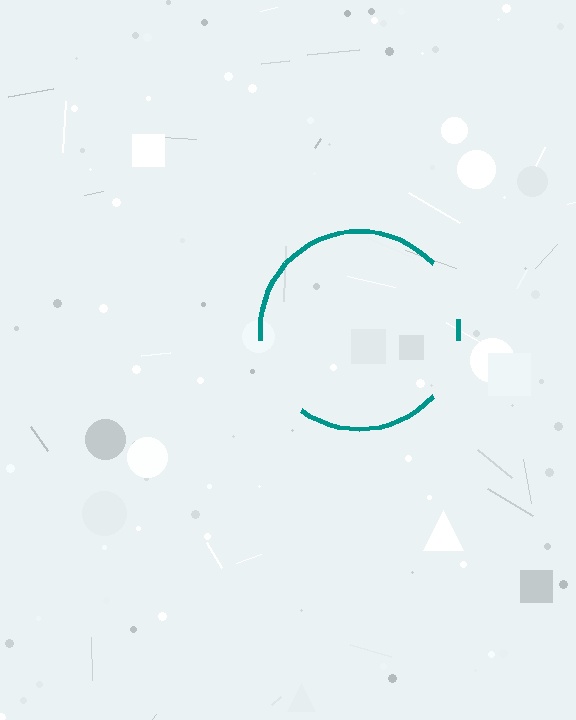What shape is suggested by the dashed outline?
The dashed outline suggests a circle.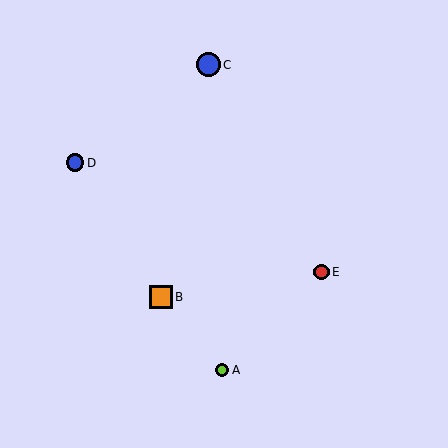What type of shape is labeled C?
Shape C is a blue circle.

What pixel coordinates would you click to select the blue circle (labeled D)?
Click at (75, 163) to select the blue circle D.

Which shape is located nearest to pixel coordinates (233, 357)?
The lime circle (labeled A) at (222, 370) is nearest to that location.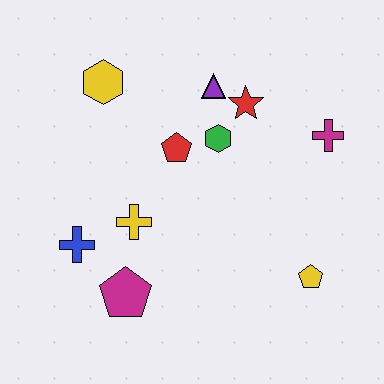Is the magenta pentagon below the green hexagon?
Yes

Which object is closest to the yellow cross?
The blue cross is closest to the yellow cross.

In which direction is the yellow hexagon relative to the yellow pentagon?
The yellow hexagon is to the left of the yellow pentagon.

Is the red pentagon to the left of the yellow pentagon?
Yes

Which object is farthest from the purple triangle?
The magenta pentagon is farthest from the purple triangle.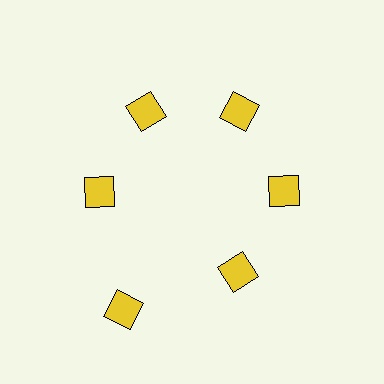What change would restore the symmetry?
The symmetry would be restored by moving it inward, back onto the ring so that all 6 diamonds sit at equal angles and equal distance from the center.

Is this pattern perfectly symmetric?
No. The 6 yellow diamonds are arranged in a ring, but one element near the 7 o'clock position is pushed outward from the center, breaking the 6-fold rotational symmetry.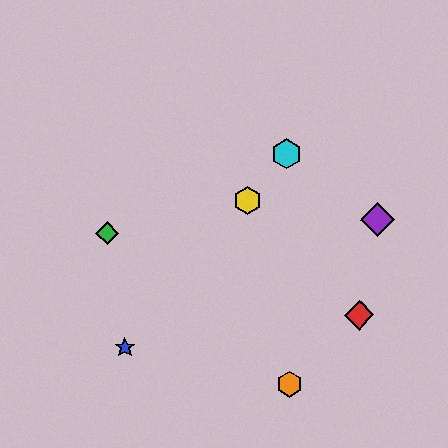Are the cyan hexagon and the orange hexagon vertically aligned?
Yes, both are at x≈287.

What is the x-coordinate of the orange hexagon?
The orange hexagon is at x≈289.